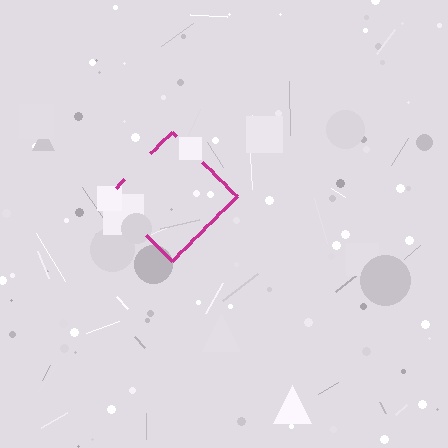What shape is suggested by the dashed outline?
The dashed outline suggests a diamond.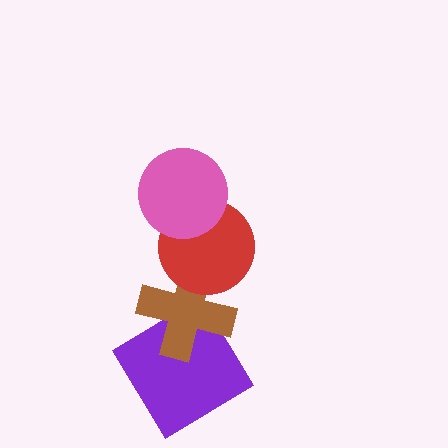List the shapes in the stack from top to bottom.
From top to bottom: the pink circle, the red circle, the brown cross, the purple diamond.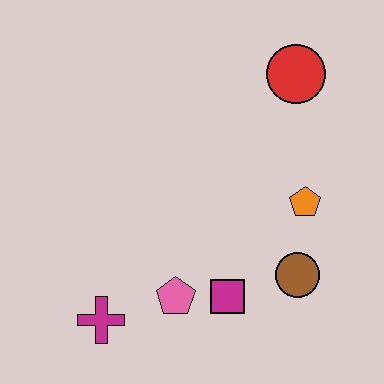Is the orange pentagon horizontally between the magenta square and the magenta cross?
No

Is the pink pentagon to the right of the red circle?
No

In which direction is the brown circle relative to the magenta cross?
The brown circle is to the right of the magenta cross.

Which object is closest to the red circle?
The orange pentagon is closest to the red circle.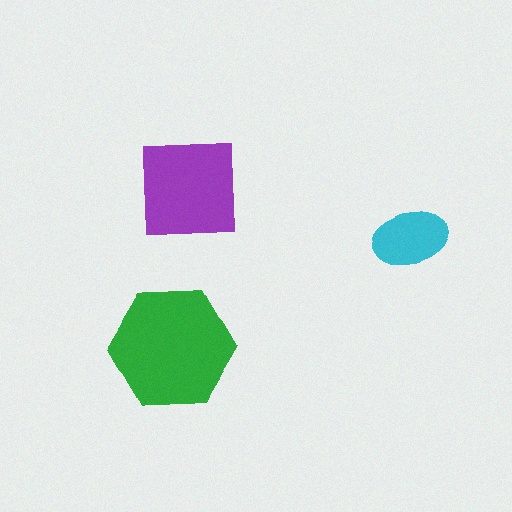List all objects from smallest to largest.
The cyan ellipse, the purple square, the green hexagon.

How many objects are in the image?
There are 3 objects in the image.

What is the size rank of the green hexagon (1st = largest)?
1st.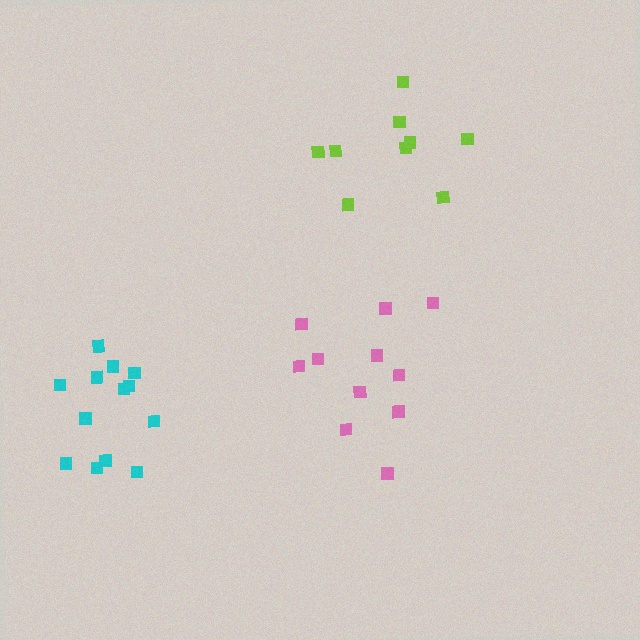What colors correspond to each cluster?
The clusters are colored: cyan, pink, lime.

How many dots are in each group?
Group 1: 13 dots, Group 2: 11 dots, Group 3: 9 dots (33 total).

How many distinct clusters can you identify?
There are 3 distinct clusters.